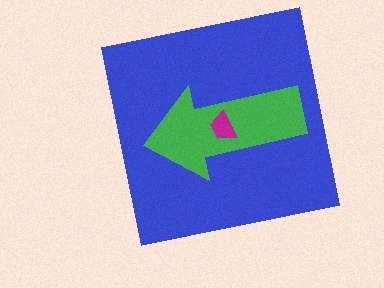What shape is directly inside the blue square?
The green arrow.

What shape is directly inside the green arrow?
The magenta trapezoid.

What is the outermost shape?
The blue square.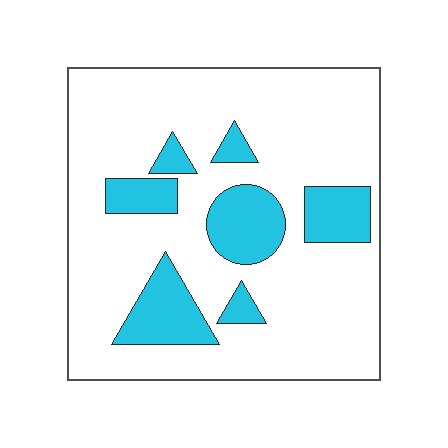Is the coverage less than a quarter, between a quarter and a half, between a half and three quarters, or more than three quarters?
Less than a quarter.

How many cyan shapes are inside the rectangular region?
7.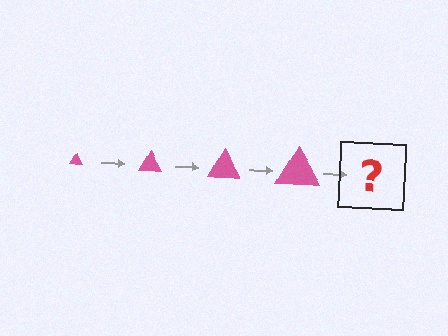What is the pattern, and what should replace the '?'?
The pattern is that the triangle gets progressively larger each step. The '?' should be a pink triangle, larger than the previous one.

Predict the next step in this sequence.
The next step is a pink triangle, larger than the previous one.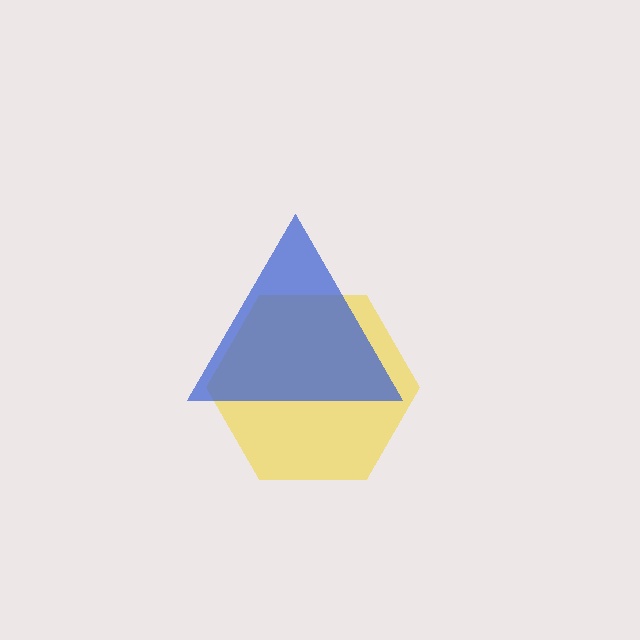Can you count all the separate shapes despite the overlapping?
Yes, there are 2 separate shapes.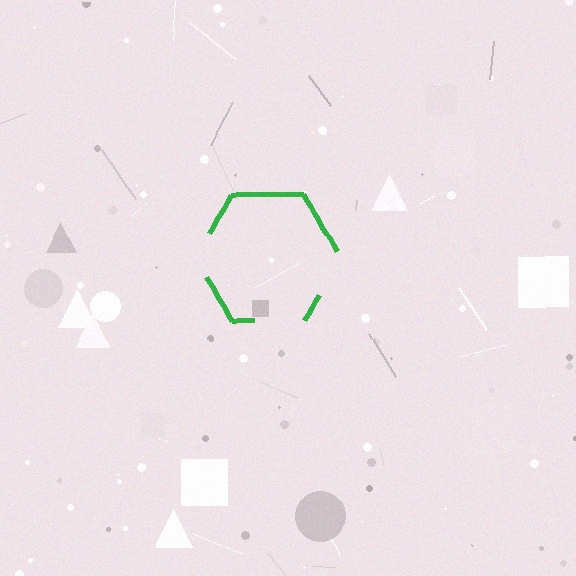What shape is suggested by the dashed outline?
The dashed outline suggests a hexagon.